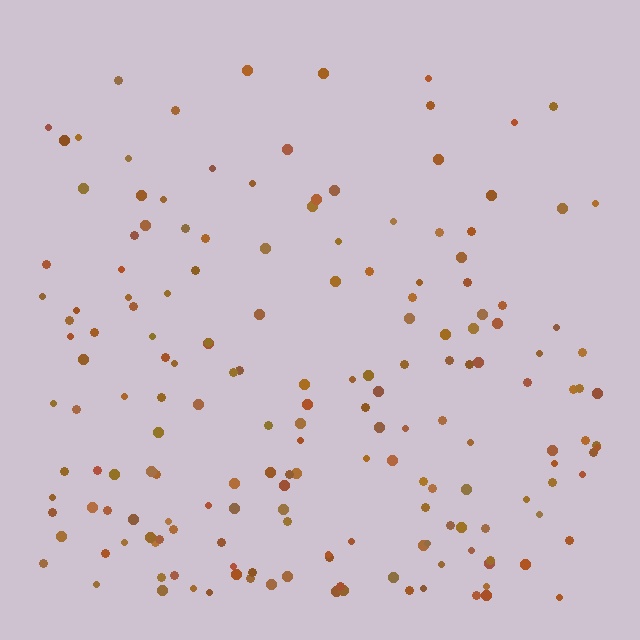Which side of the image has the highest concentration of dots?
The bottom.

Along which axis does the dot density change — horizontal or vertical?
Vertical.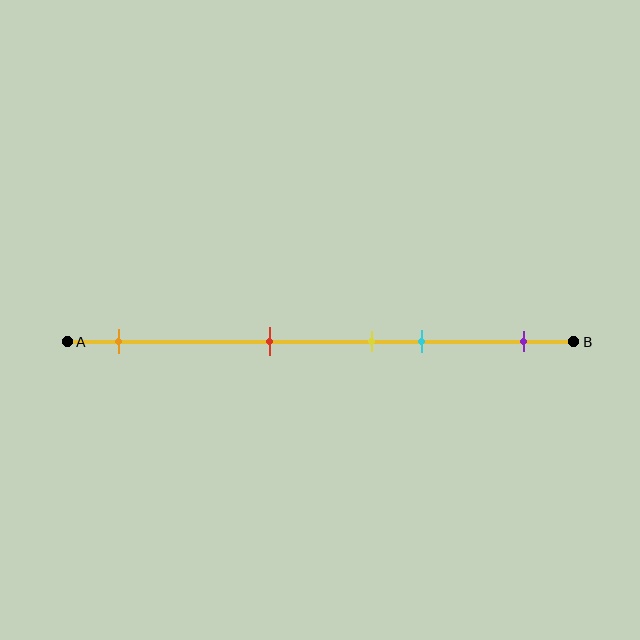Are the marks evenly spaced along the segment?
No, the marks are not evenly spaced.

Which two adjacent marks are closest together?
The yellow and cyan marks are the closest adjacent pair.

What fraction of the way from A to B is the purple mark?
The purple mark is approximately 90% (0.9) of the way from A to B.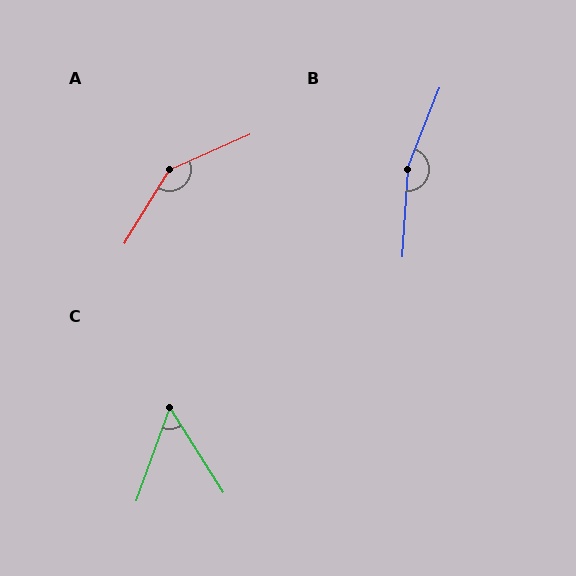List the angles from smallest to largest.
C (52°), A (145°), B (162°).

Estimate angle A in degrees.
Approximately 145 degrees.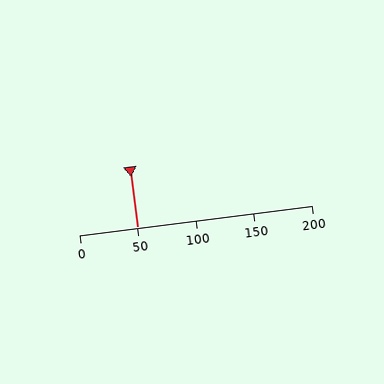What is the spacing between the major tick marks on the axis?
The major ticks are spaced 50 apart.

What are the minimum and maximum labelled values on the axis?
The axis runs from 0 to 200.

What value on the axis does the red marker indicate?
The marker indicates approximately 50.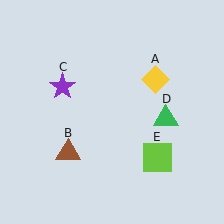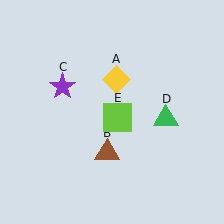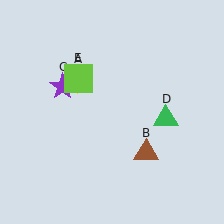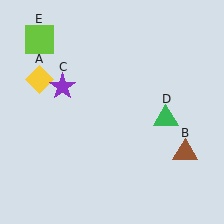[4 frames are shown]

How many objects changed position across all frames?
3 objects changed position: yellow diamond (object A), brown triangle (object B), lime square (object E).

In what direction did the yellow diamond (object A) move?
The yellow diamond (object A) moved left.